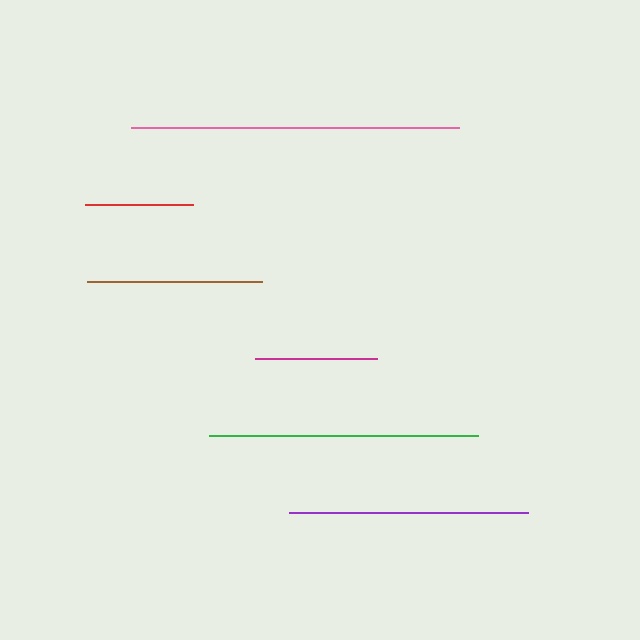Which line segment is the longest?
The pink line is the longest at approximately 328 pixels.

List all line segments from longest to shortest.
From longest to shortest: pink, green, purple, brown, magenta, red.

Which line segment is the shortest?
The red line is the shortest at approximately 109 pixels.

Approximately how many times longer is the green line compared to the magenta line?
The green line is approximately 2.2 times the length of the magenta line.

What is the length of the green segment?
The green segment is approximately 269 pixels long.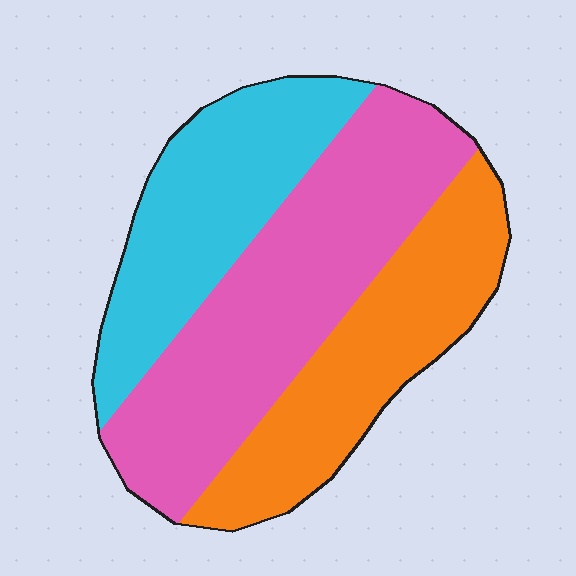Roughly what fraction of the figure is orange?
Orange covers around 30% of the figure.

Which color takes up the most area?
Pink, at roughly 40%.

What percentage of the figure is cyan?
Cyan takes up about one quarter (1/4) of the figure.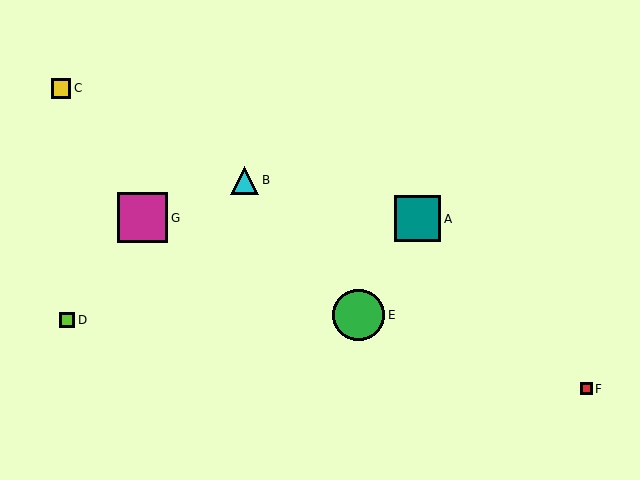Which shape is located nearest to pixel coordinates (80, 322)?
The lime square (labeled D) at (67, 320) is nearest to that location.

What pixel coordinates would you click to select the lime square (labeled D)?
Click at (67, 320) to select the lime square D.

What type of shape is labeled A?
Shape A is a teal square.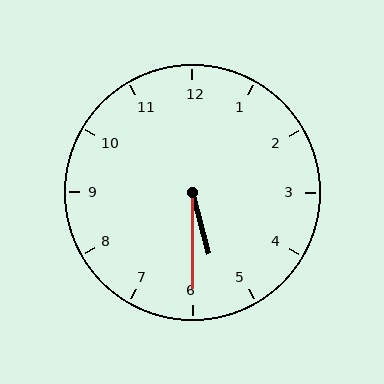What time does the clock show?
5:30.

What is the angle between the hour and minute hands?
Approximately 15 degrees.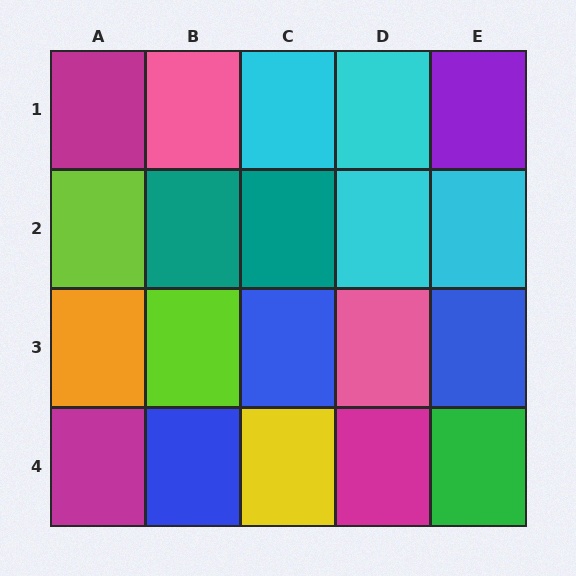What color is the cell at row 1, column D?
Cyan.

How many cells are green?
1 cell is green.